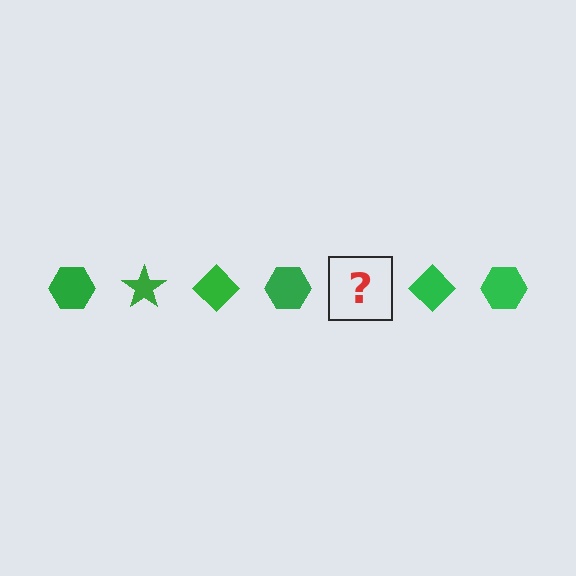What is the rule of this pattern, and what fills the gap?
The rule is that the pattern cycles through hexagon, star, diamond shapes in green. The gap should be filled with a green star.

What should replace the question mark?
The question mark should be replaced with a green star.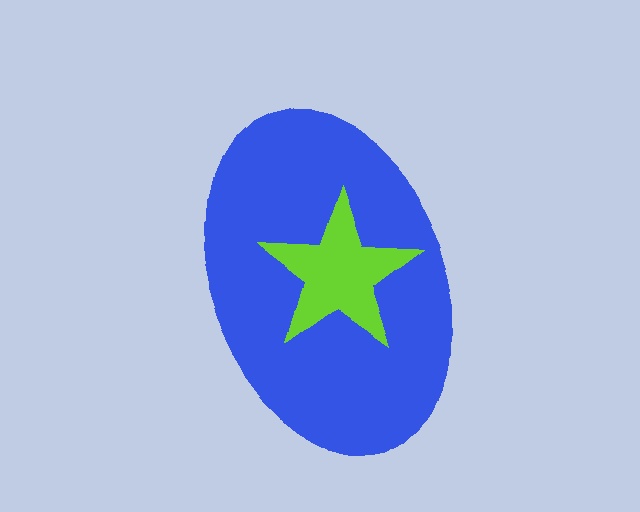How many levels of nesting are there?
2.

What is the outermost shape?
The blue ellipse.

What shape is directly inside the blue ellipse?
The lime star.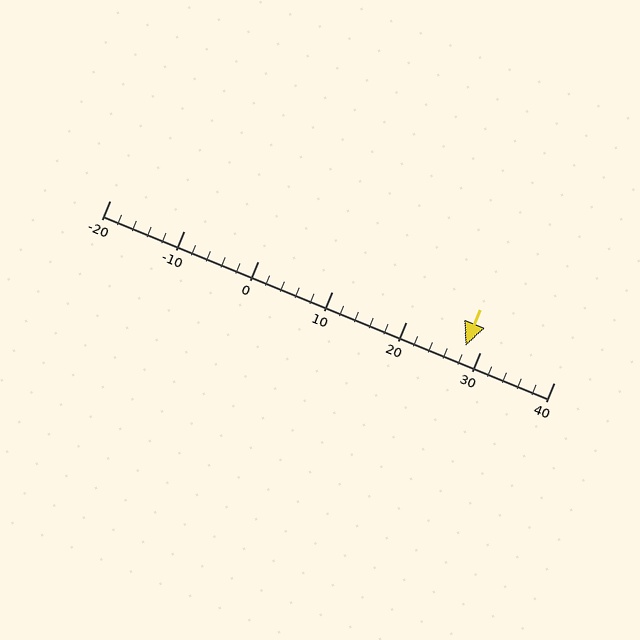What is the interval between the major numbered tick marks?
The major tick marks are spaced 10 units apart.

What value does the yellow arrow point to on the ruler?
The yellow arrow points to approximately 28.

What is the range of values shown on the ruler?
The ruler shows values from -20 to 40.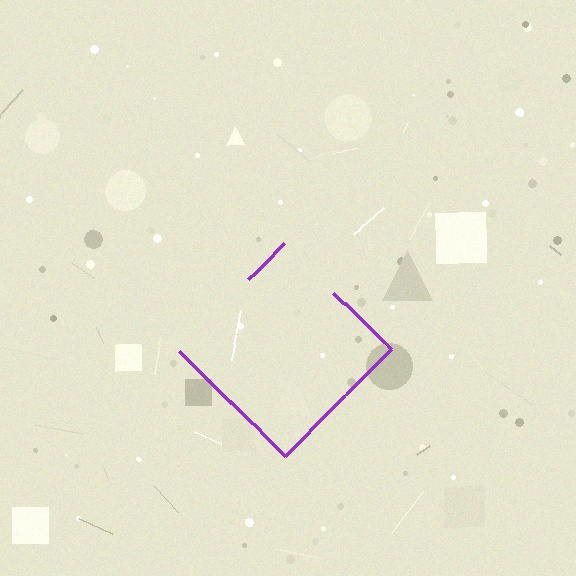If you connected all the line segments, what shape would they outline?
They would outline a diamond.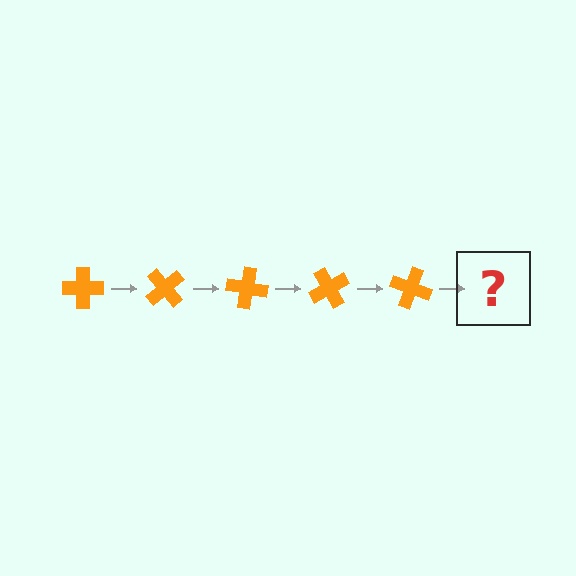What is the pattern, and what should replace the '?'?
The pattern is that the cross rotates 50 degrees each step. The '?' should be an orange cross rotated 250 degrees.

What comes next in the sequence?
The next element should be an orange cross rotated 250 degrees.